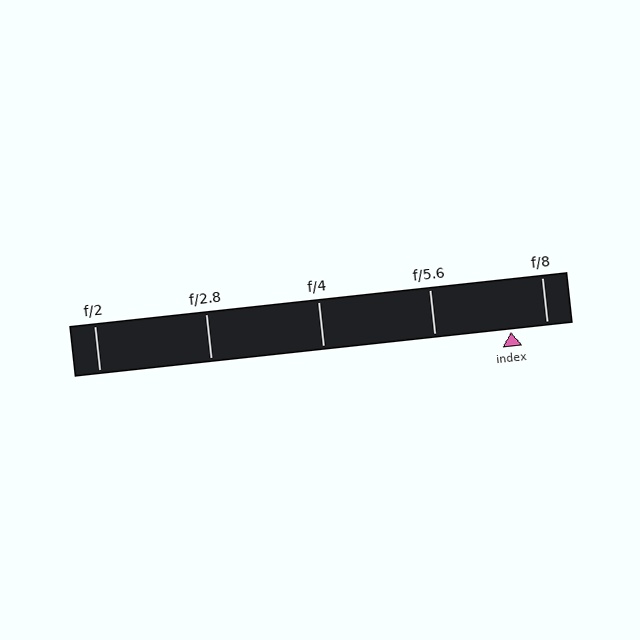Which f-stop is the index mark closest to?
The index mark is closest to f/8.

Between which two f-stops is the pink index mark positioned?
The index mark is between f/5.6 and f/8.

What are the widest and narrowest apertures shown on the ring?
The widest aperture shown is f/2 and the narrowest is f/8.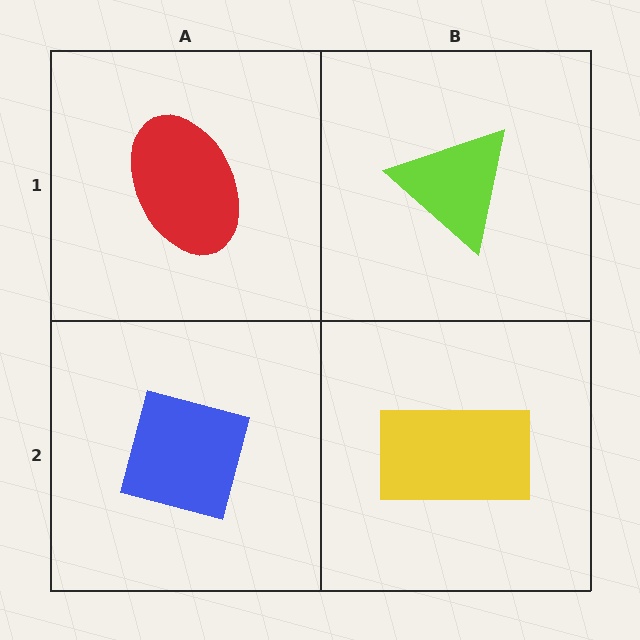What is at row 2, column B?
A yellow rectangle.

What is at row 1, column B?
A lime triangle.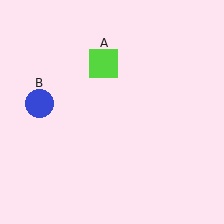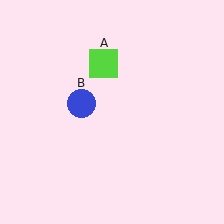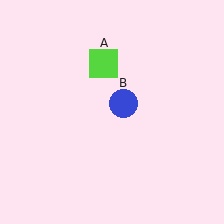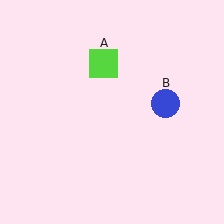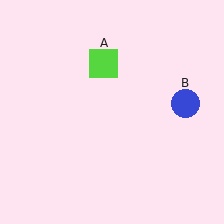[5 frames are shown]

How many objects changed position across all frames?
1 object changed position: blue circle (object B).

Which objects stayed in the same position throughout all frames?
Lime square (object A) remained stationary.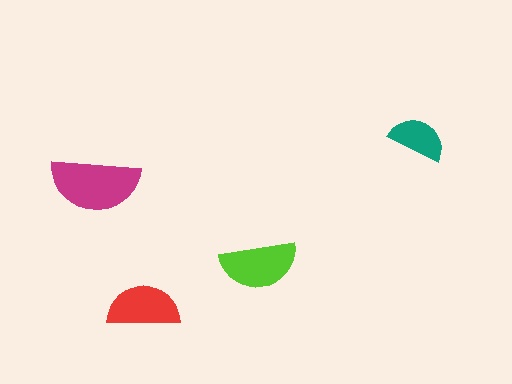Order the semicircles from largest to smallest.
the magenta one, the lime one, the red one, the teal one.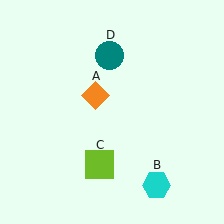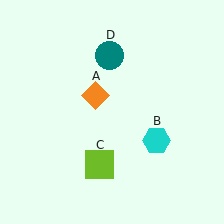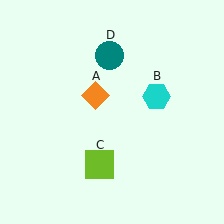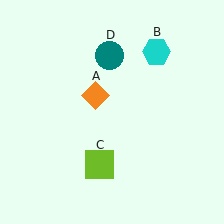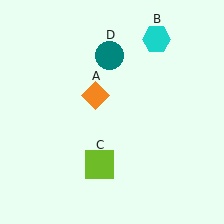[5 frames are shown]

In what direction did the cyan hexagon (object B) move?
The cyan hexagon (object B) moved up.